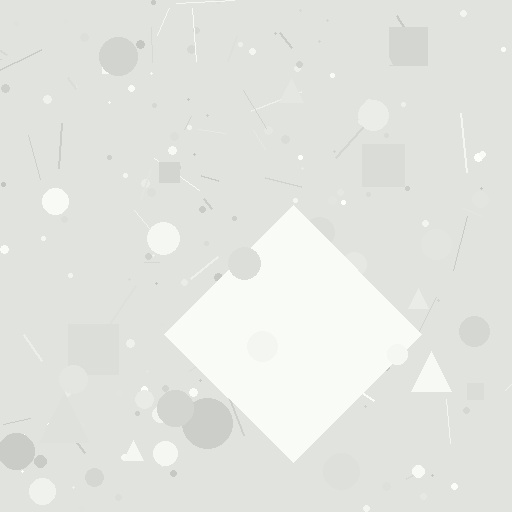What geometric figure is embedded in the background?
A diamond is embedded in the background.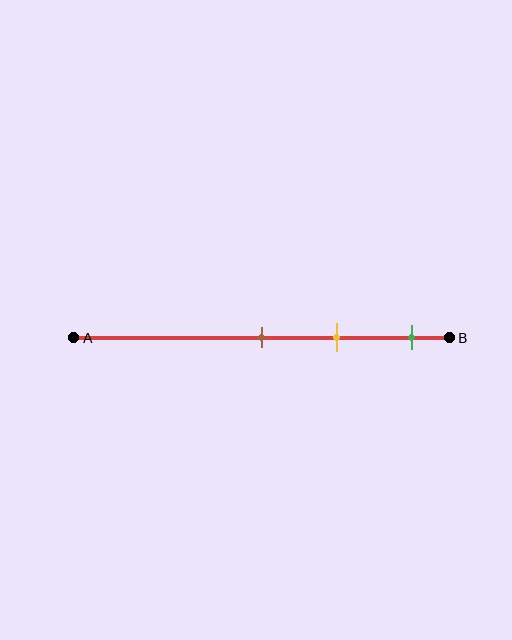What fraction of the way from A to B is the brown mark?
The brown mark is approximately 50% (0.5) of the way from A to B.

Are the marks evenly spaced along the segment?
Yes, the marks are approximately evenly spaced.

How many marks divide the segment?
There are 3 marks dividing the segment.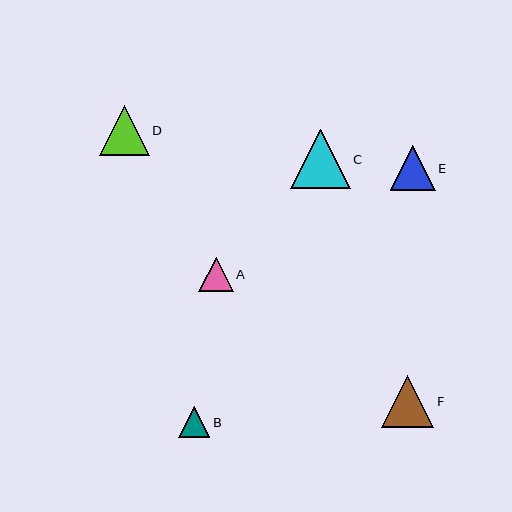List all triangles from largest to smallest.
From largest to smallest: C, F, D, E, A, B.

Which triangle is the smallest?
Triangle B is the smallest with a size of approximately 31 pixels.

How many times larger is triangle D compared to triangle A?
Triangle D is approximately 1.4 times the size of triangle A.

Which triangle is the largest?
Triangle C is the largest with a size of approximately 59 pixels.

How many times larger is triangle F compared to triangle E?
Triangle F is approximately 1.2 times the size of triangle E.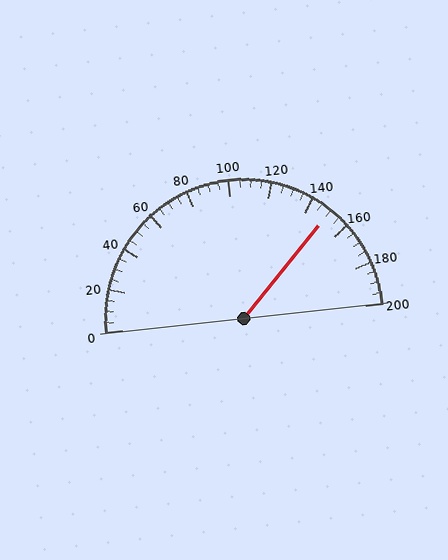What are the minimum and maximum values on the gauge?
The gauge ranges from 0 to 200.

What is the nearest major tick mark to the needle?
The nearest major tick mark is 160.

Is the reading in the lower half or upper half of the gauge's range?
The reading is in the upper half of the range (0 to 200).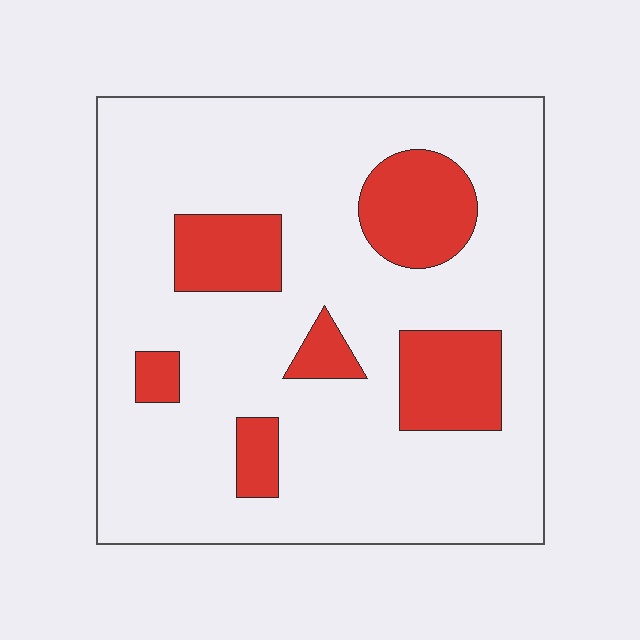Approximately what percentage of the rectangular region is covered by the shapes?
Approximately 20%.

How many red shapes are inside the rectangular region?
6.